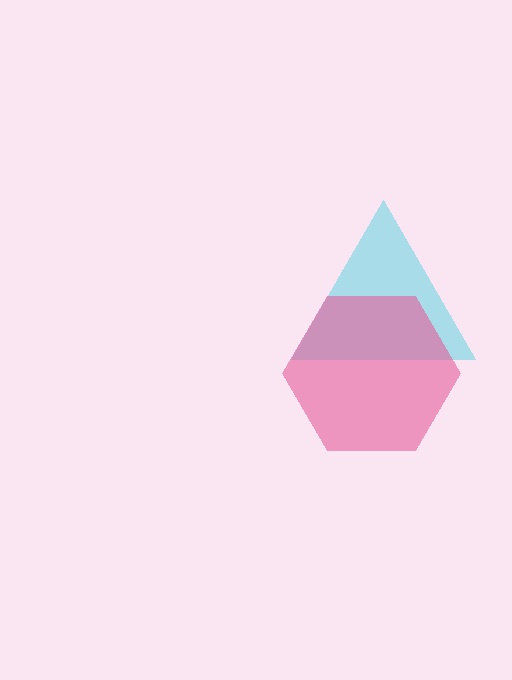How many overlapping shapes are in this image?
There are 2 overlapping shapes in the image.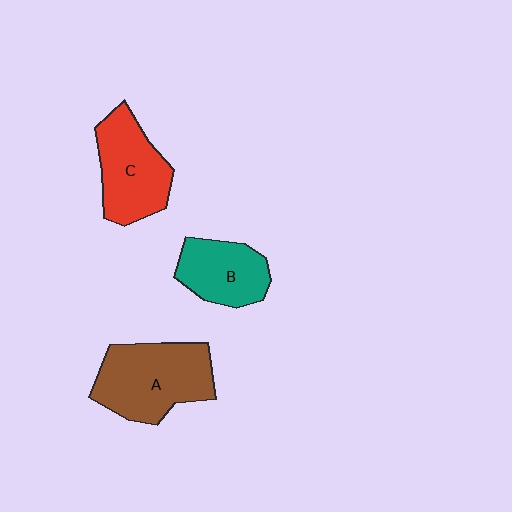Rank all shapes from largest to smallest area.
From largest to smallest: A (brown), C (red), B (teal).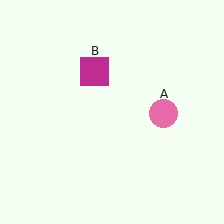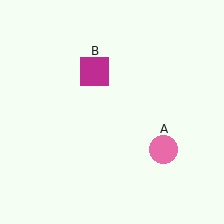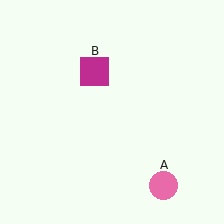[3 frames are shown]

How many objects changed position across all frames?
1 object changed position: pink circle (object A).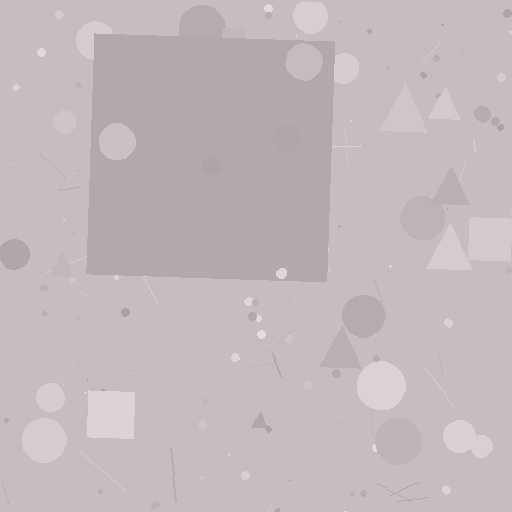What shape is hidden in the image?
A square is hidden in the image.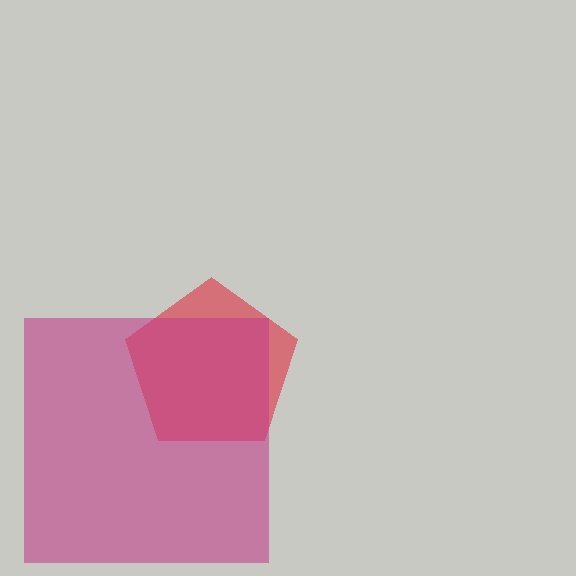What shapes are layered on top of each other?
The layered shapes are: a red pentagon, a magenta square.